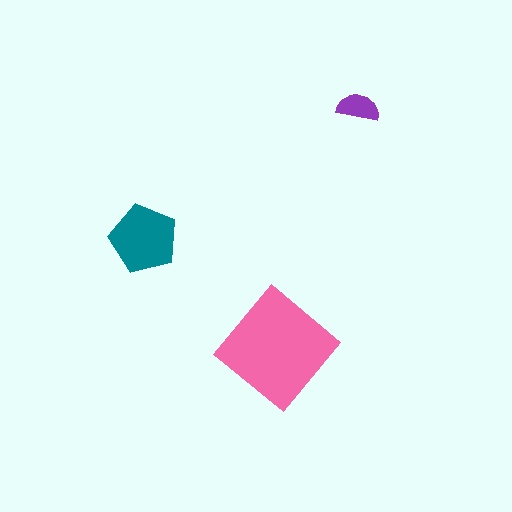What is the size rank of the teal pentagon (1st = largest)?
2nd.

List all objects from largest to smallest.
The pink diamond, the teal pentagon, the purple semicircle.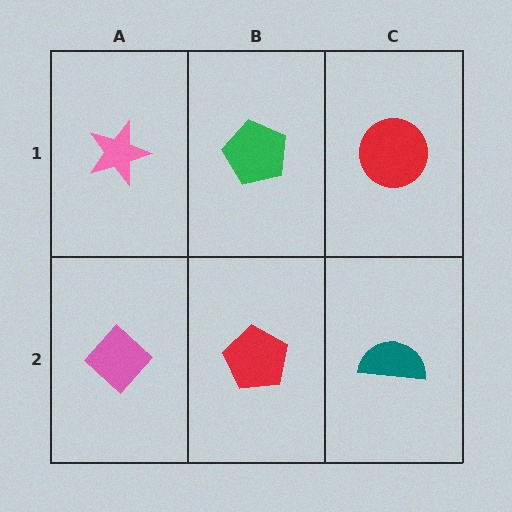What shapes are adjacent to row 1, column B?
A red pentagon (row 2, column B), a pink star (row 1, column A), a red circle (row 1, column C).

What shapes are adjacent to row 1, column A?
A pink diamond (row 2, column A), a green pentagon (row 1, column B).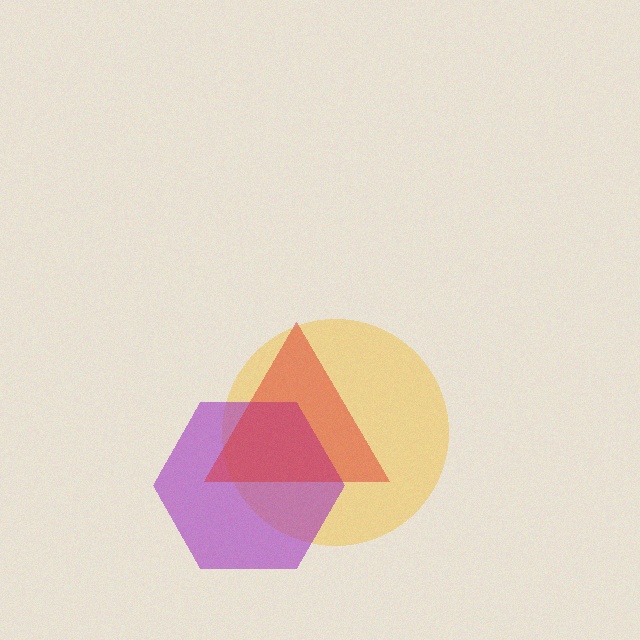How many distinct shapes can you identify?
There are 3 distinct shapes: a yellow circle, a purple hexagon, a red triangle.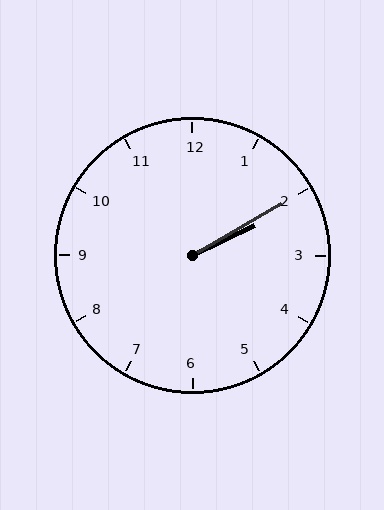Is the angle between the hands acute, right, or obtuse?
It is acute.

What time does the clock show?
2:10.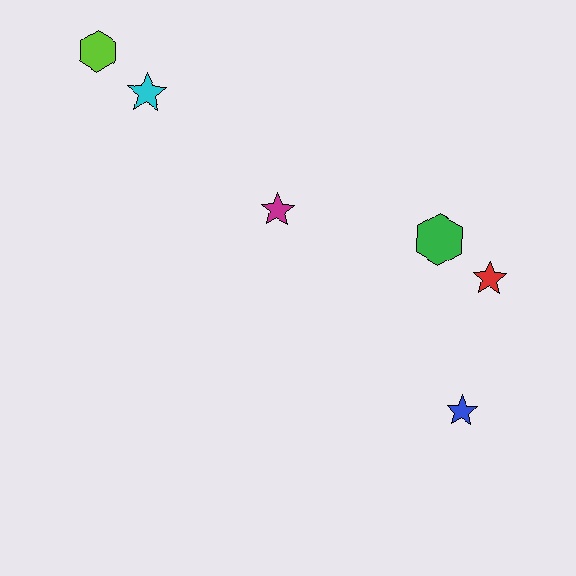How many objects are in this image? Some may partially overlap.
There are 6 objects.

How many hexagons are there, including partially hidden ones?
There are 2 hexagons.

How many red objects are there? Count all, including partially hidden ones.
There is 1 red object.